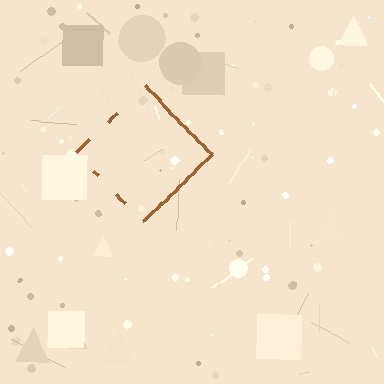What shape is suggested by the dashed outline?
The dashed outline suggests a diamond.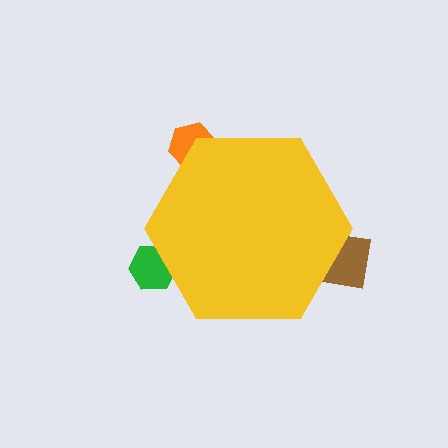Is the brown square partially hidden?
Yes, the brown square is partially hidden behind the yellow hexagon.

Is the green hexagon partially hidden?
Yes, the green hexagon is partially hidden behind the yellow hexagon.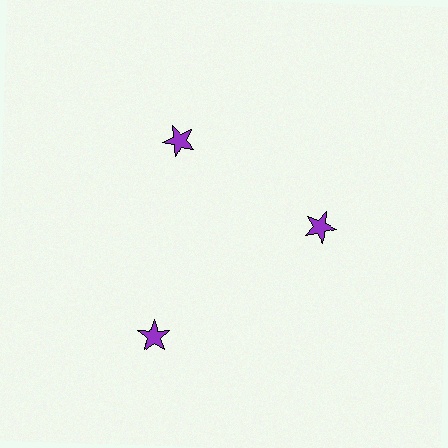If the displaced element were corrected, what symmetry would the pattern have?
It would have 3-fold rotational symmetry — the pattern would map onto itself every 120 degrees.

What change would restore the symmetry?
The symmetry would be restored by moving it inward, back onto the ring so that all 3 stars sit at equal angles and equal distance from the center.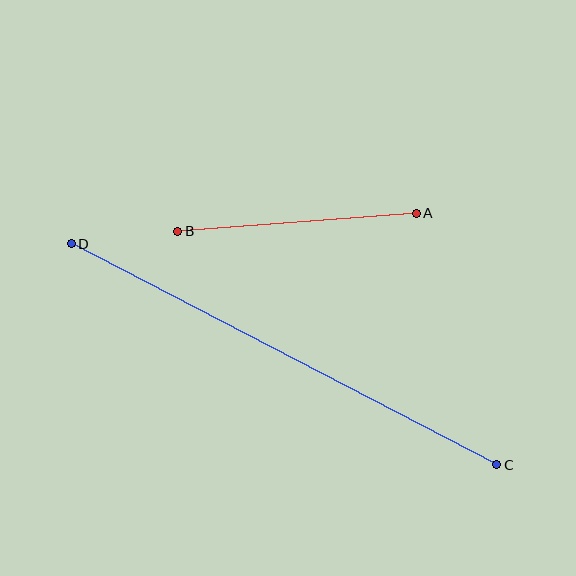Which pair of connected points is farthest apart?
Points C and D are farthest apart.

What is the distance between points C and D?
The distance is approximately 479 pixels.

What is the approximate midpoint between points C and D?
The midpoint is at approximately (284, 354) pixels.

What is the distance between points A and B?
The distance is approximately 239 pixels.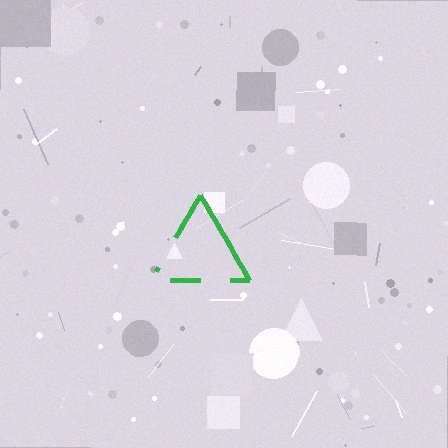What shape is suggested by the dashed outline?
The dashed outline suggests a triangle.